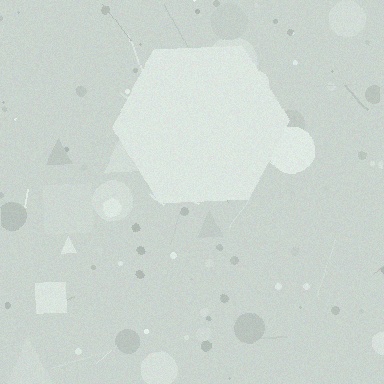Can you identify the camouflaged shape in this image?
The camouflaged shape is a hexagon.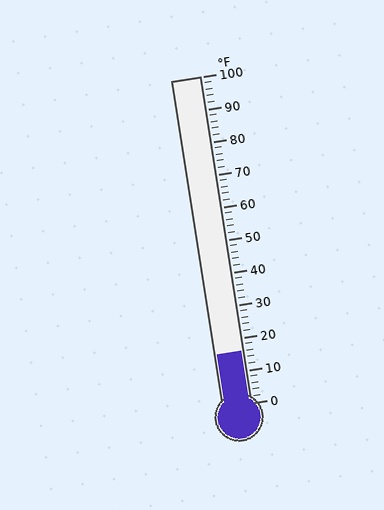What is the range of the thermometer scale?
The thermometer scale ranges from 0°F to 100°F.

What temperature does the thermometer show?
The thermometer shows approximately 16°F.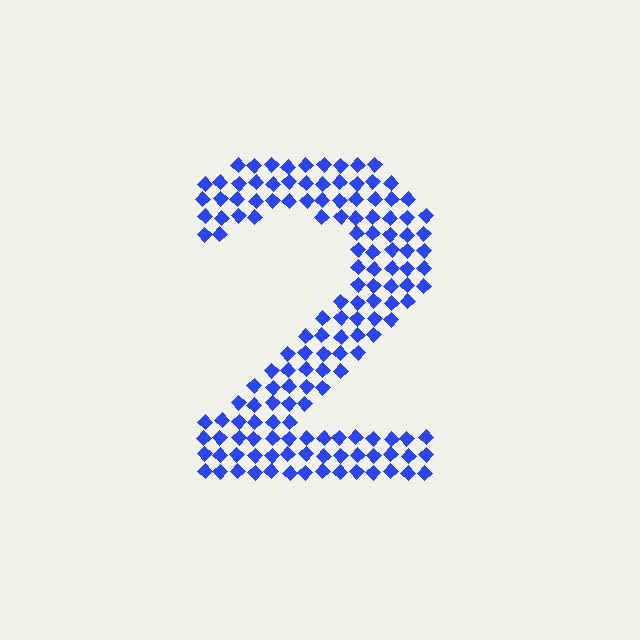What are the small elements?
The small elements are diamonds.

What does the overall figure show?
The overall figure shows the digit 2.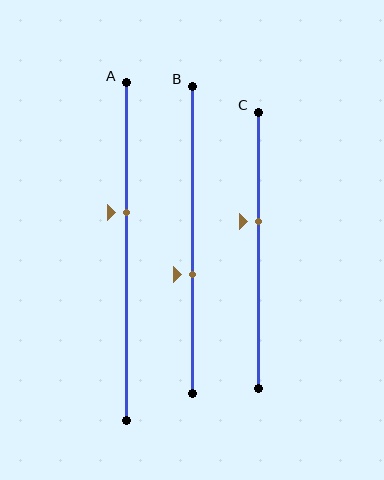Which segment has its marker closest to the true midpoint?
Segment C has its marker closest to the true midpoint.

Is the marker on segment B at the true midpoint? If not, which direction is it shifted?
No, the marker on segment B is shifted downward by about 12% of the segment length.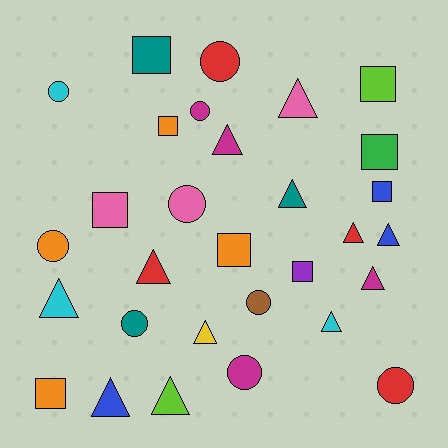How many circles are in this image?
There are 9 circles.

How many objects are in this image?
There are 30 objects.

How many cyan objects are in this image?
There are 3 cyan objects.